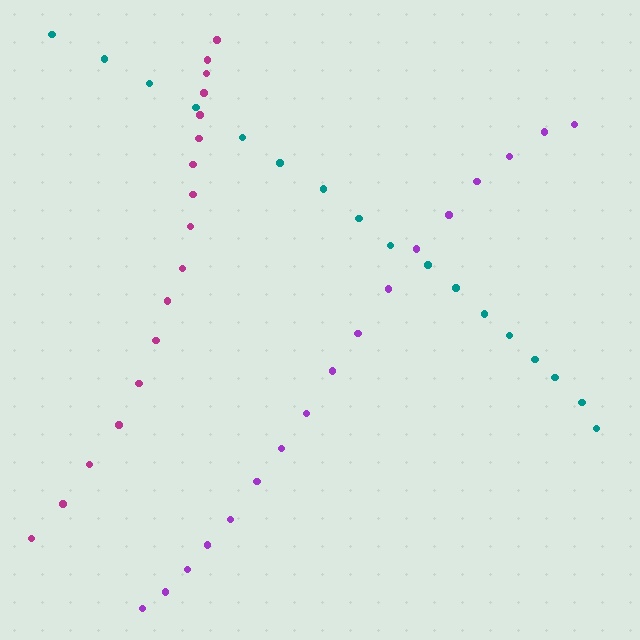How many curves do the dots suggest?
There are 3 distinct paths.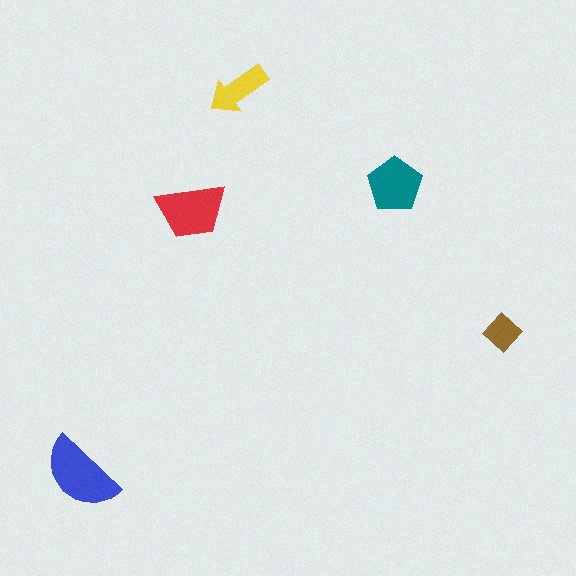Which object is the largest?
The blue semicircle.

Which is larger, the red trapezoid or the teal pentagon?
The red trapezoid.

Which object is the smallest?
The brown diamond.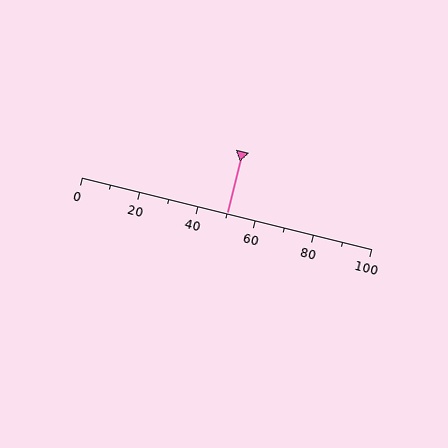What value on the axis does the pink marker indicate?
The marker indicates approximately 50.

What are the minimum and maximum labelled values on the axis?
The axis runs from 0 to 100.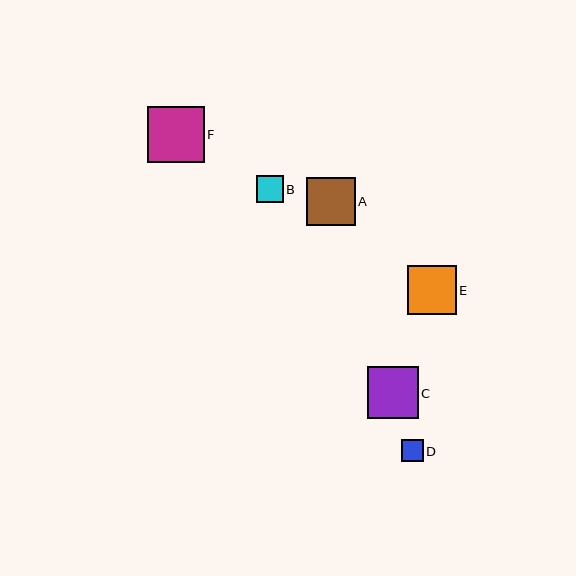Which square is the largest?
Square F is the largest with a size of approximately 57 pixels.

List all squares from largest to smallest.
From largest to smallest: F, C, E, A, B, D.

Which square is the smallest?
Square D is the smallest with a size of approximately 22 pixels.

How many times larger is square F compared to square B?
Square F is approximately 2.1 times the size of square B.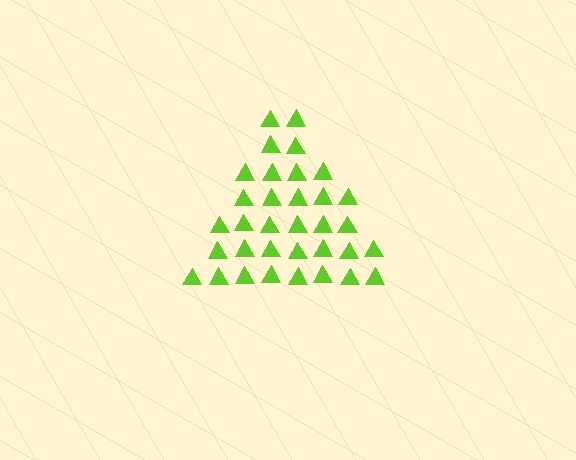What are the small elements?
The small elements are triangles.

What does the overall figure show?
The overall figure shows a triangle.